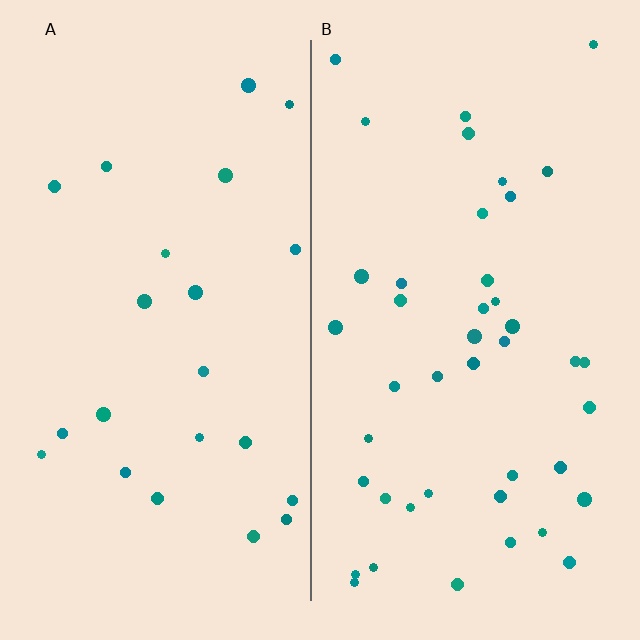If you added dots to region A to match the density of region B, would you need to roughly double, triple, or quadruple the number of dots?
Approximately double.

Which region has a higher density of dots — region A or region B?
B (the right).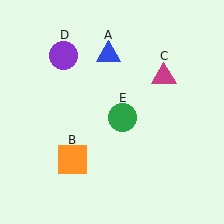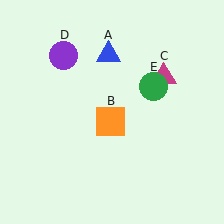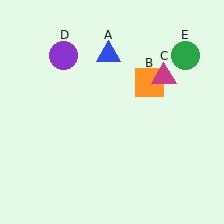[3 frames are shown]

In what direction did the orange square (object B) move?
The orange square (object B) moved up and to the right.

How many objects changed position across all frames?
2 objects changed position: orange square (object B), green circle (object E).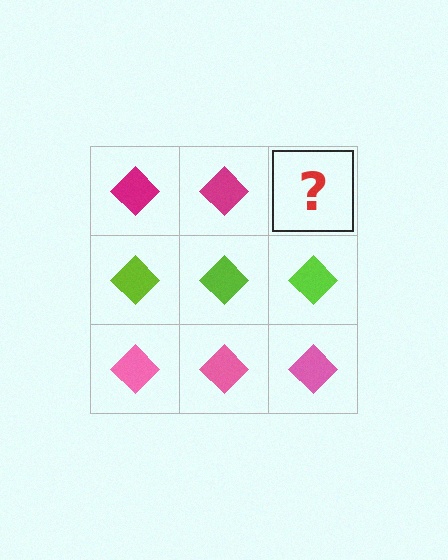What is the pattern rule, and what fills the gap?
The rule is that each row has a consistent color. The gap should be filled with a magenta diamond.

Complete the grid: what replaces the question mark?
The question mark should be replaced with a magenta diamond.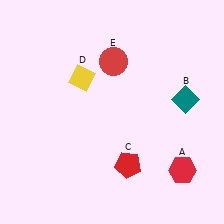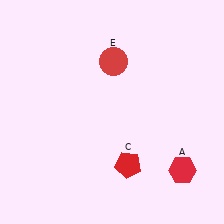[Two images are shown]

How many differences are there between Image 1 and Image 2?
There are 2 differences between the two images.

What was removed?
The teal diamond (B), the yellow diamond (D) were removed in Image 2.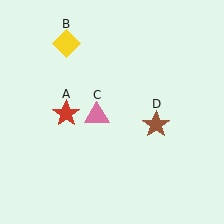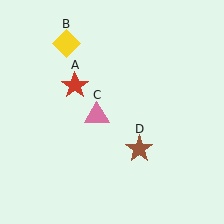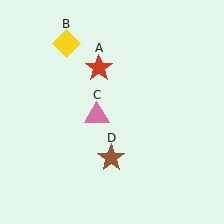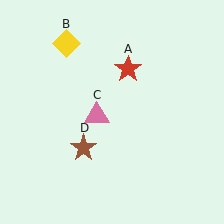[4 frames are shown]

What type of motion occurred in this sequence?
The red star (object A), brown star (object D) rotated clockwise around the center of the scene.